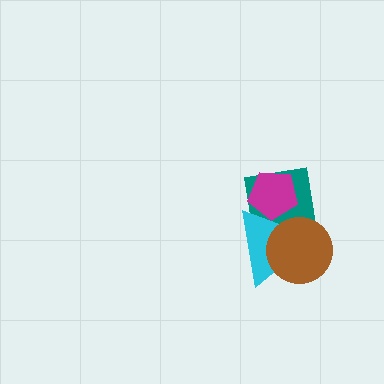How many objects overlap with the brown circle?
2 objects overlap with the brown circle.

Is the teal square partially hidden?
Yes, it is partially covered by another shape.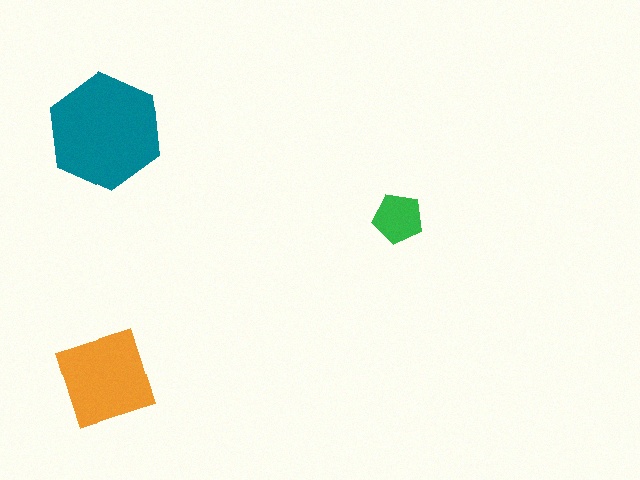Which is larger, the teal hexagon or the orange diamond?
The teal hexagon.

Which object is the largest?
The teal hexagon.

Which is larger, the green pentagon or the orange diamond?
The orange diamond.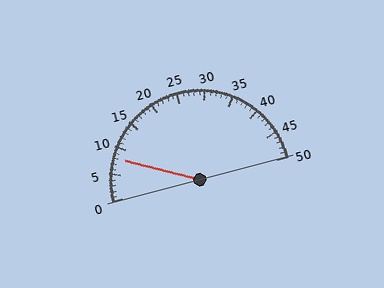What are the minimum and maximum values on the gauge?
The gauge ranges from 0 to 50.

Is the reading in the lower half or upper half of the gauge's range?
The reading is in the lower half of the range (0 to 50).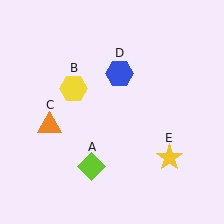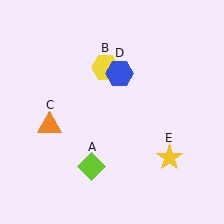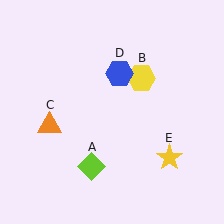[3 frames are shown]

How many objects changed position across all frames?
1 object changed position: yellow hexagon (object B).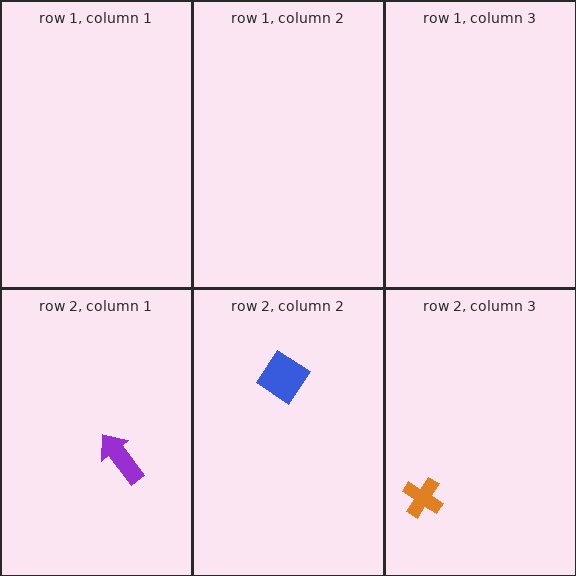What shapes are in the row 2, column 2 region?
The blue diamond.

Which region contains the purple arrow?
The row 2, column 1 region.